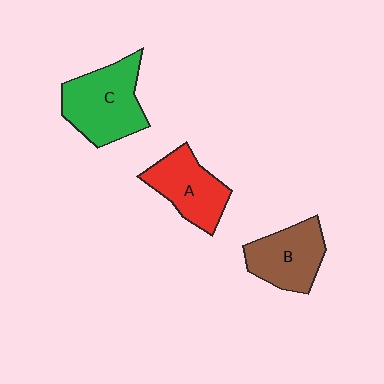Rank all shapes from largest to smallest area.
From largest to smallest: C (green), B (brown), A (red).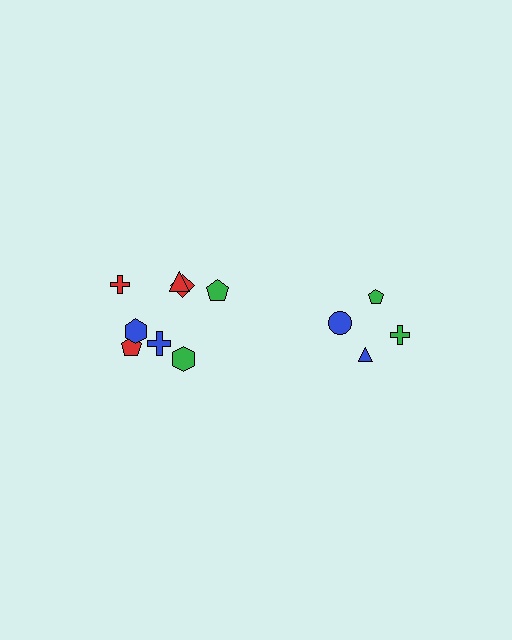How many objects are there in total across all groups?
There are 12 objects.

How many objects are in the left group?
There are 8 objects.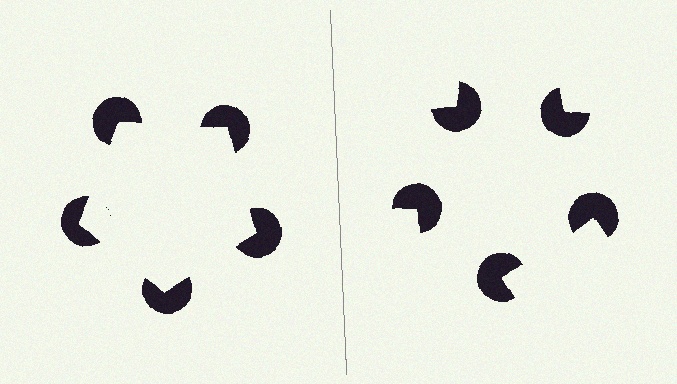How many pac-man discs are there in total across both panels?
10 — 5 on each side.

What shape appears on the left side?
An illusory pentagon.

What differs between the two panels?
The pac-man discs are positioned identically on both sides; only the wedge orientations differ. On the left they align to a pentagon; on the right they are misaligned.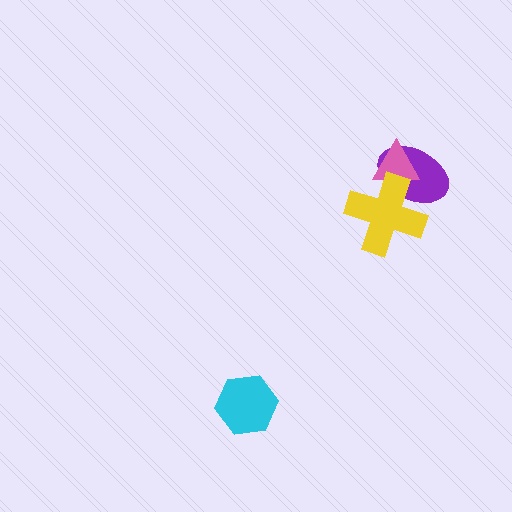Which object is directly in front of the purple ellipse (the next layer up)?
The pink triangle is directly in front of the purple ellipse.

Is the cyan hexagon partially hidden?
No, no other shape covers it.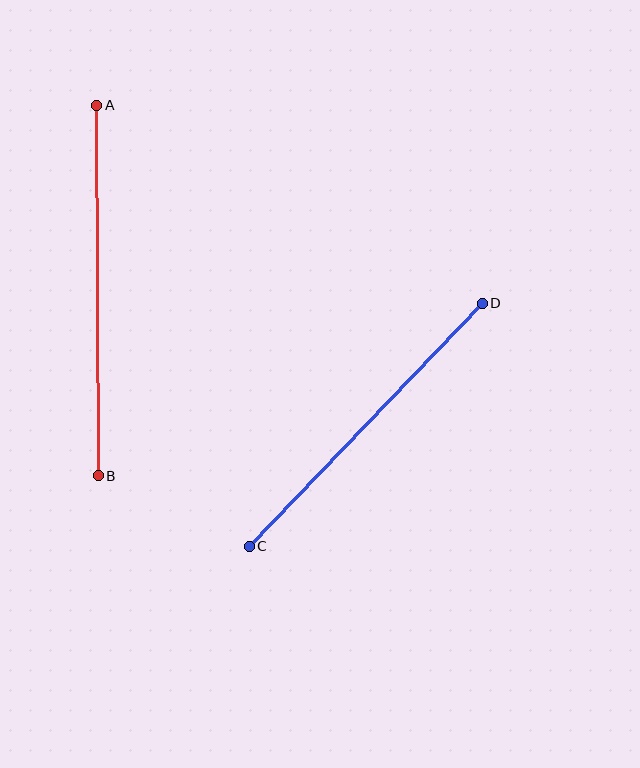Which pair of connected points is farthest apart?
Points A and B are farthest apart.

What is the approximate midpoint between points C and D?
The midpoint is at approximately (366, 425) pixels.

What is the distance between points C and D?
The distance is approximately 337 pixels.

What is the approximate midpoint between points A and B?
The midpoint is at approximately (98, 291) pixels.